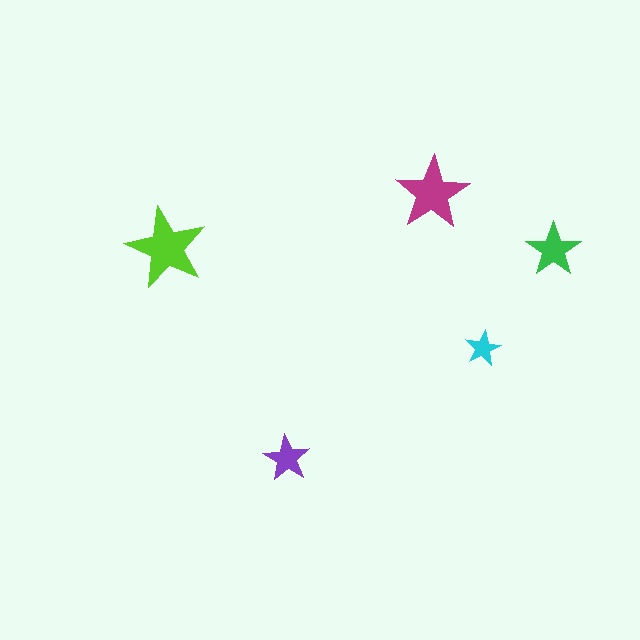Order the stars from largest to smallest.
the lime one, the magenta one, the green one, the purple one, the cyan one.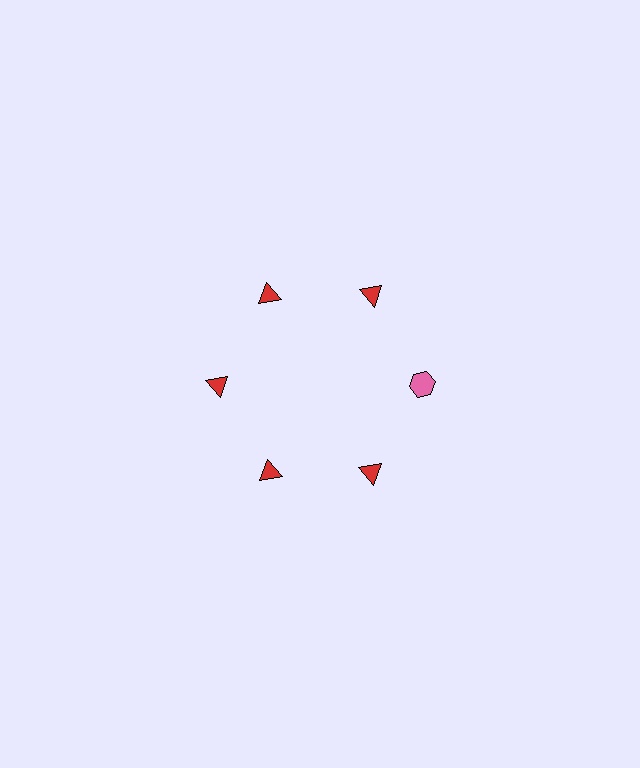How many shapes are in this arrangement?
There are 6 shapes arranged in a ring pattern.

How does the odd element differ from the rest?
It differs in both color (pink instead of red) and shape (hexagon instead of triangle).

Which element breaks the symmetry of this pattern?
The pink hexagon at roughly the 3 o'clock position breaks the symmetry. All other shapes are red triangles.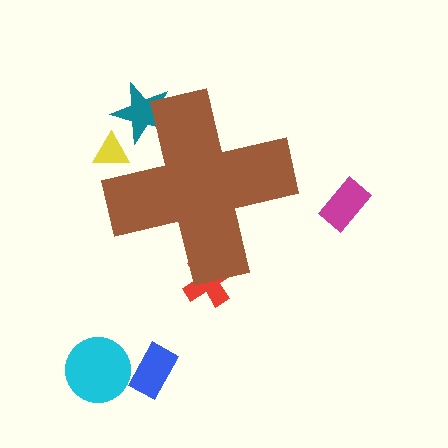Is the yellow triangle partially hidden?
Yes, the yellow triangle is partially hidden behind the brown cross.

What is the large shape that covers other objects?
A brown cross.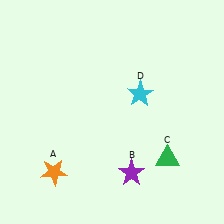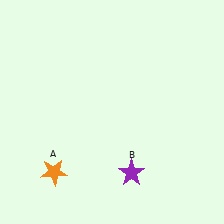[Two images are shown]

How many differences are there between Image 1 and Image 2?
There are 2 differences between the two images.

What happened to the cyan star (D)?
The cyan star (D) was removed in Image 2. It was in the top-right area of Image 1.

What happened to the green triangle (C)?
The green triangle (C) was removed in Image 2. It was in the bottom-right area of Image 1.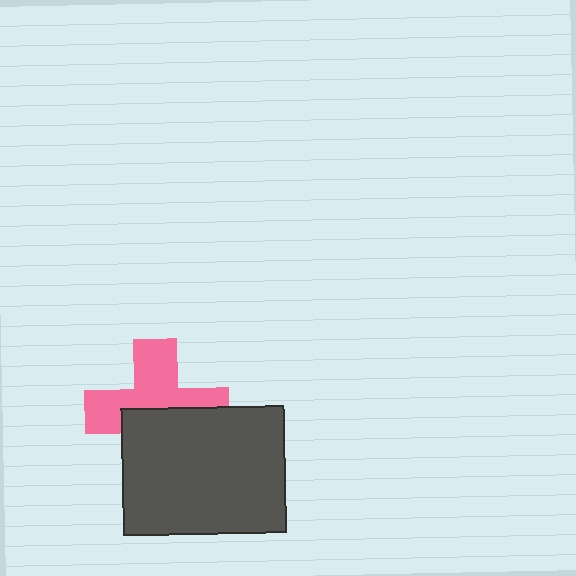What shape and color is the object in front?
The object in front is a dark gray rectangle.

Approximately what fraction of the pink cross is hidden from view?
Roughly 45% of the pink cross is hidden behind the dark gray rectangle.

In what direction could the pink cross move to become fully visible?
The pink cross could move up. That would shift it out from behind the dark gray rectangle entirely.